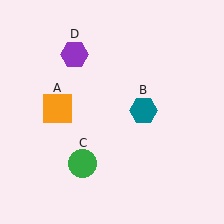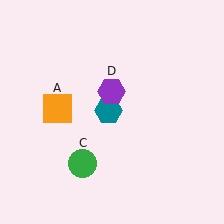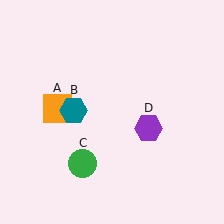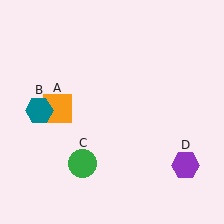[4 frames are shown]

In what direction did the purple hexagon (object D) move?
The purple hexagon (object D) moved down and to the right.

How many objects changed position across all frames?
2 objects changed position: teal hexagon (object B), purple hexagon (object D).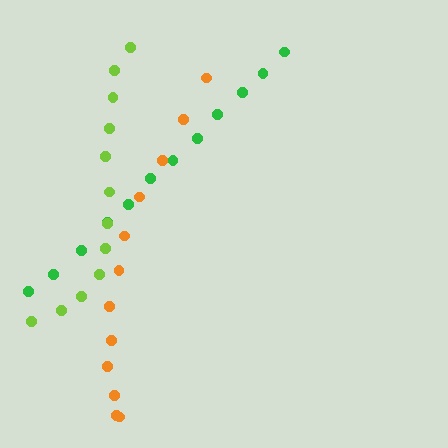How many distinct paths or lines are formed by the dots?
There are 3 distinct paths.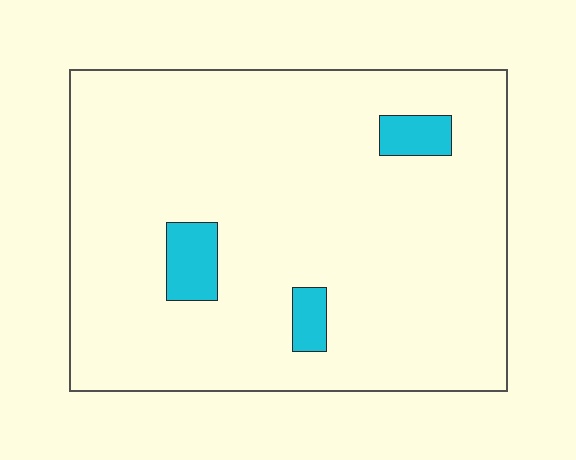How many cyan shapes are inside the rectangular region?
3.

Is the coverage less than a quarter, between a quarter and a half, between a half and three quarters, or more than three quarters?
Less than a quarter.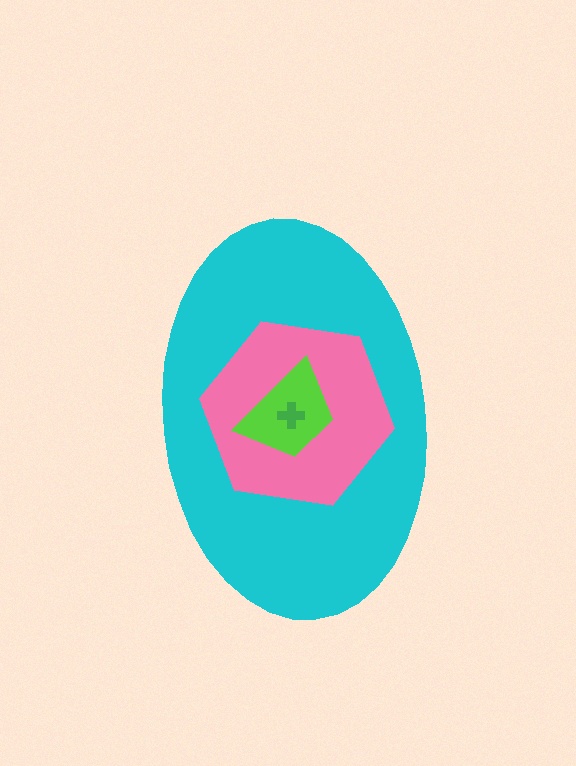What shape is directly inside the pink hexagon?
The lime trapezoid.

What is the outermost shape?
The cyan ellipse.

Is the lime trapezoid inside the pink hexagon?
Yes.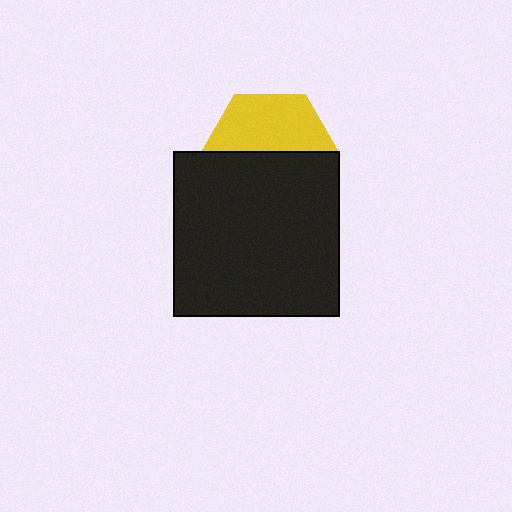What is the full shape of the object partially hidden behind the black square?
The partially hidden object is a yellow hexagon.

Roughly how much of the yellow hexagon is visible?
About half of it is visible (roughly 46%).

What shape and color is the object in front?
The object in front is a black square.